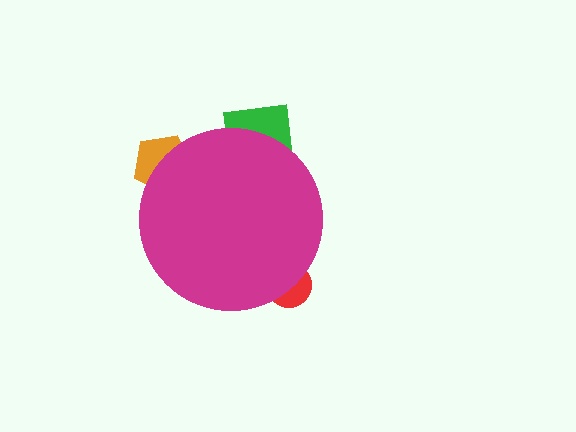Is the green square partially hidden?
Yes, the green square is partially hidden behind the magenta circle.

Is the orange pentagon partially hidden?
Yes, the orange pentagon is partially hidden behind the magenta circle.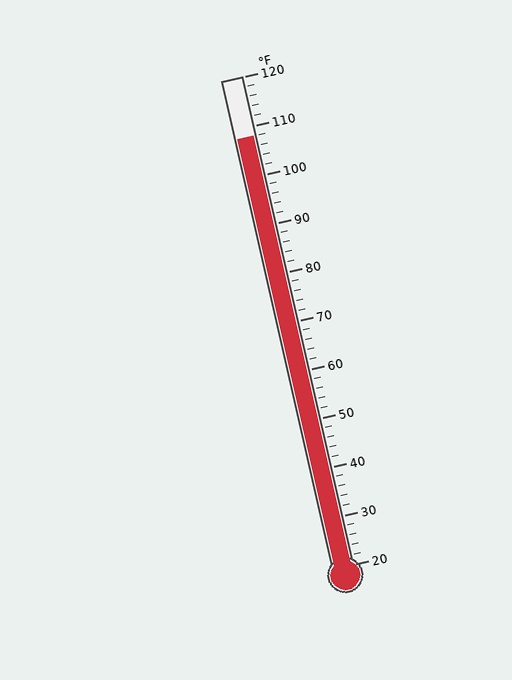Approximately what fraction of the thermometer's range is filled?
The thermometer is filled to approximately 90% of its range.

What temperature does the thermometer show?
The thermometer shows approximately 108°F.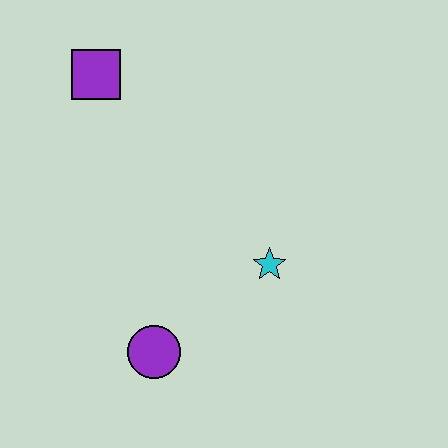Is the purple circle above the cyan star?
No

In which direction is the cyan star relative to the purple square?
The cyan star is below the purple square.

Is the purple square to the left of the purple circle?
Yes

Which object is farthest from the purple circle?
The purple square is farthest from the purple circle.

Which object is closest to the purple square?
The cyan star is closest to the purple square.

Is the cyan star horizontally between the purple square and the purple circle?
No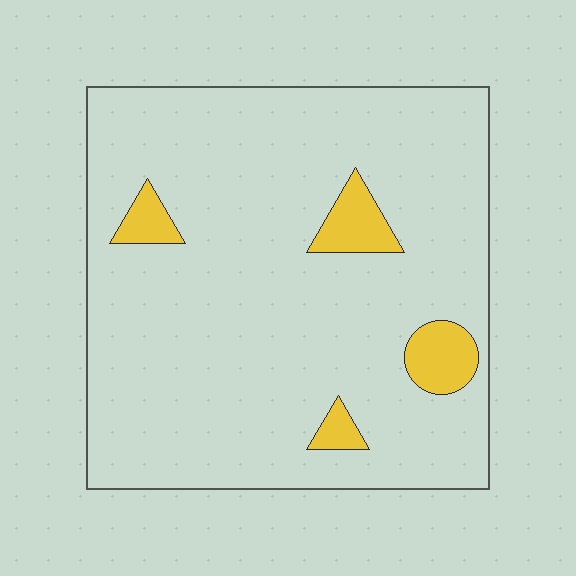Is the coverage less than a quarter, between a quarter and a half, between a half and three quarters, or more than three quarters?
Less than a quarter.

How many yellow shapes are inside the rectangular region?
4.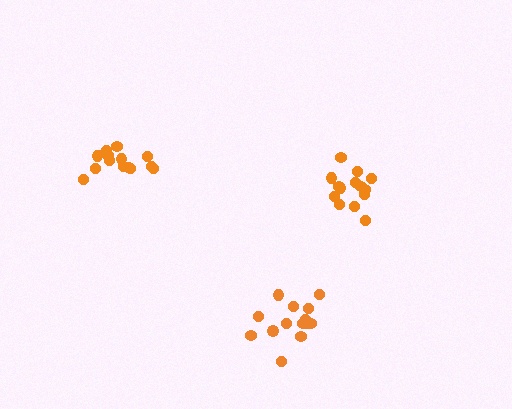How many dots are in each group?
Group 1: 15 dots, Group 2: 14 dots, Group 3: 14 dots (43 total).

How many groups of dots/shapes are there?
There are 3 groups.